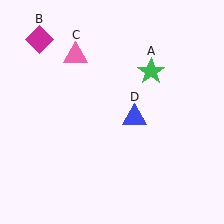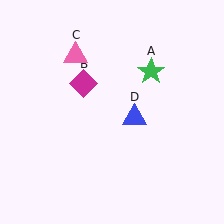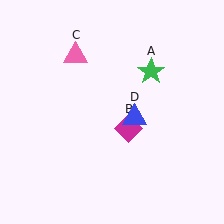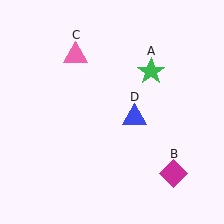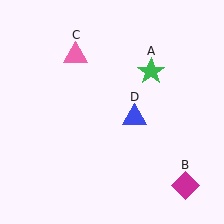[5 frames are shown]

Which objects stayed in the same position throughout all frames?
Green star (object A) and pink triangle (object C) and blue triangle (object D) remained stationary.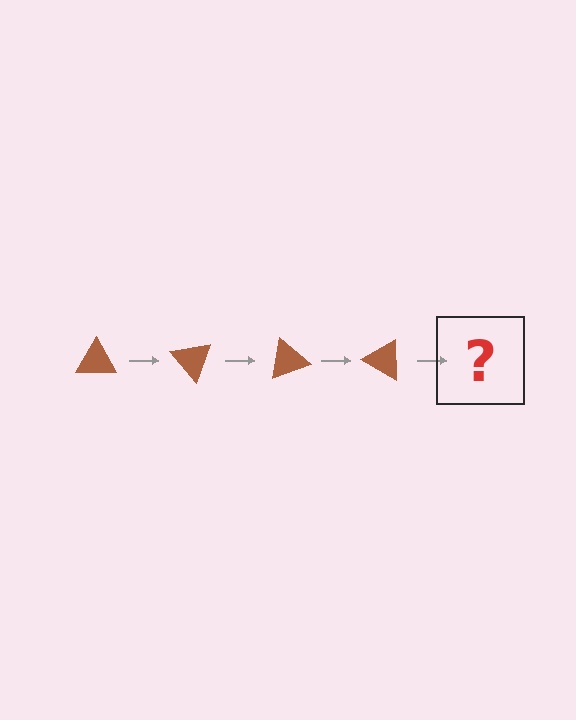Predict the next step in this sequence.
The next step is a brown triangle rotated 200 degrees.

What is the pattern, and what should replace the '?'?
The pattern is that the triangle rotates 50 degrees each step. The '?' should be a brown triangle rotated 200 degrees.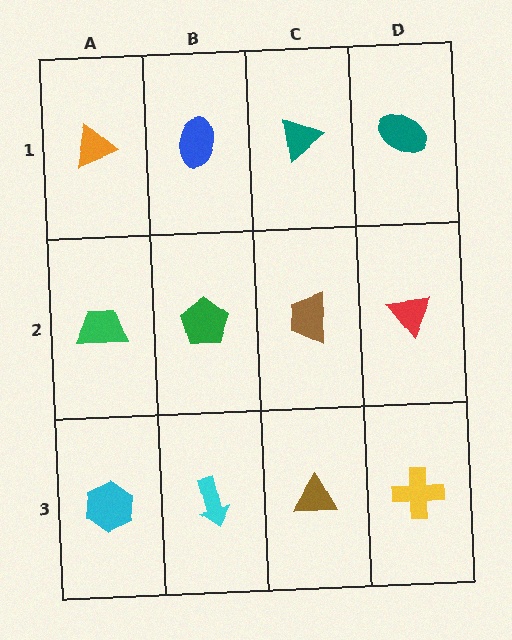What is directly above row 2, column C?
A teal triangle.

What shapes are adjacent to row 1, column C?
A brown trapezoid (row 2, column C), a blue ellipse (row 1, column B), a teal ellipse (row 1, column D).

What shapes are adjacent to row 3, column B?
A green pentagon (row 2, column B), a cyan hexagon (row 3, column A), a brown triangle (row 3, column C).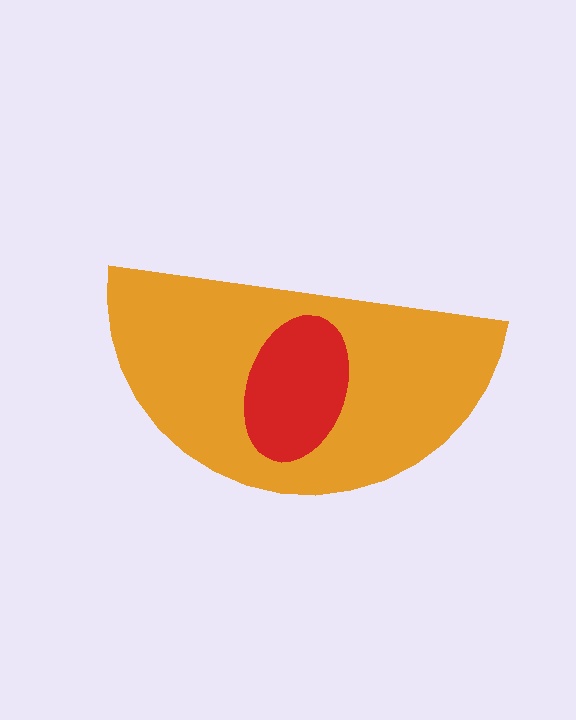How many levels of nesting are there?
2.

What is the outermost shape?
The orange semicircle.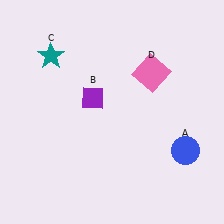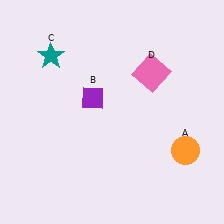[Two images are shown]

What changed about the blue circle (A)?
In Image 1, A is blue. In Image 2, it changed to orange.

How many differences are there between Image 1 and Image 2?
There is 1 difference between the two images.